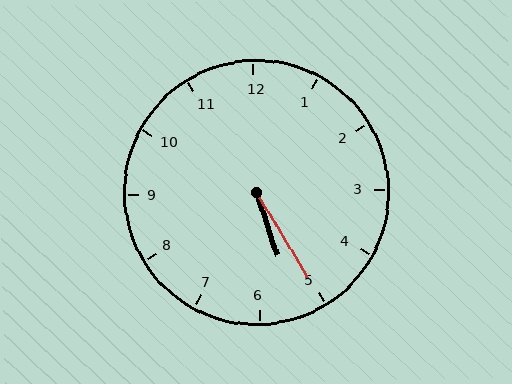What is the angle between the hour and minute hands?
Approximately 12 degrees.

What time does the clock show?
5:25.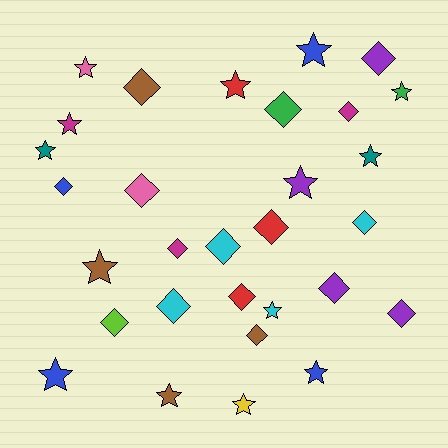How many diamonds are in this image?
There are 16 diamonds.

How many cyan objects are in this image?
There are 4 cyan objects.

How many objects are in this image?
There are 30 objects.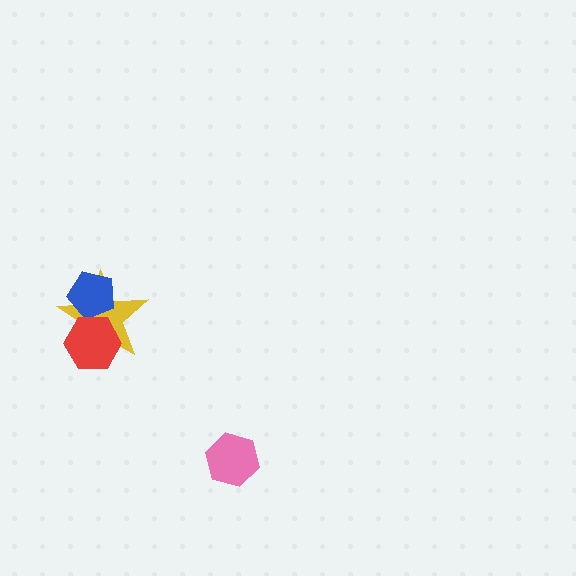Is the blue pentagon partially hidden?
Yes, it is partially covered by another shape.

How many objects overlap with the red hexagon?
2 objects overlap with the red hexagon.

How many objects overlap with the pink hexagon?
0 objects overlap with the pink hexagon.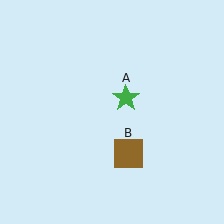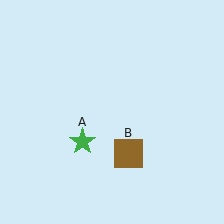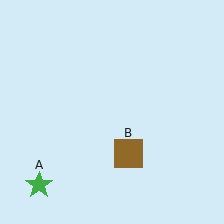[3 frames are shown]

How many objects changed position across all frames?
1 object changed position: green star (object A).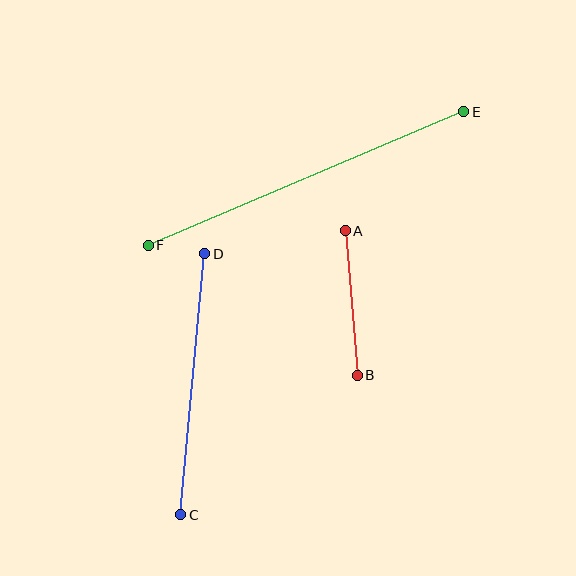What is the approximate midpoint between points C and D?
The midpoint is at approximately (193, 384) pixels.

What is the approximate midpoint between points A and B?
The midpoint is at approximately (351, 303) pixels.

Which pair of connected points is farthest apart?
Points E and F are farthest apart.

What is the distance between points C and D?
The distance is approximately 262 pixels.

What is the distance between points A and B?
The distance is approximately 145 pixels.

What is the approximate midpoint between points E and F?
The midpoint is at approximately (306, 178) pixels.